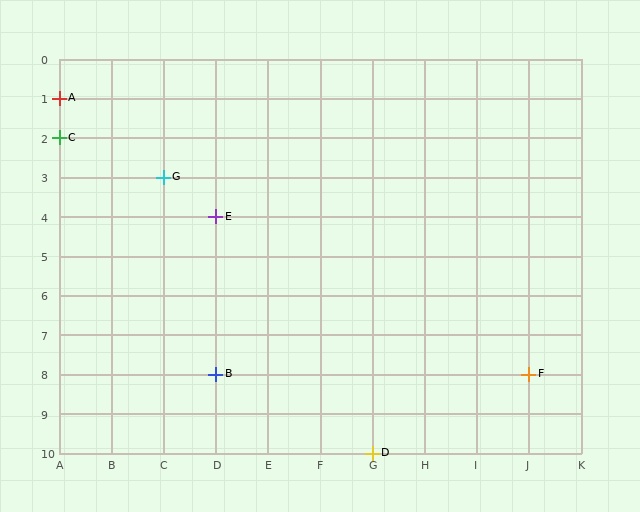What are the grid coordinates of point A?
Point A is at grid coordinates (A, 1).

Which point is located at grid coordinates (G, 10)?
Point D is at (G, 10).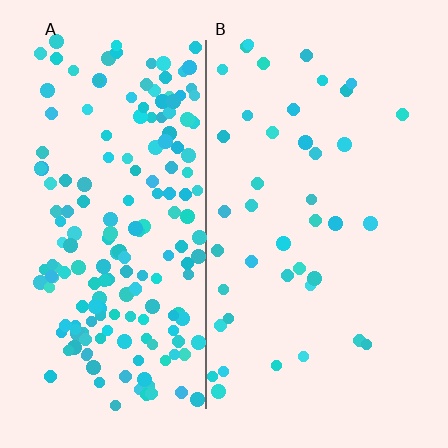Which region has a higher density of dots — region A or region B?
A (the left).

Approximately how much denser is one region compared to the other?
Approximately 4.6× — region A over region B.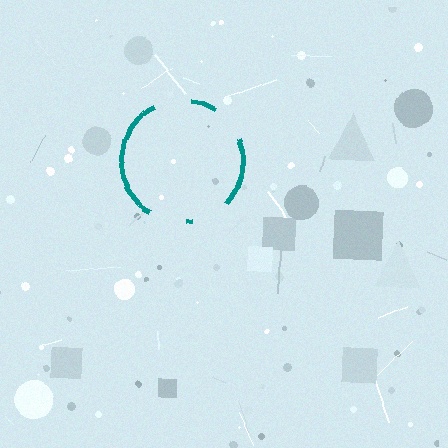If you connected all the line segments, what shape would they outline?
They would outline a circle.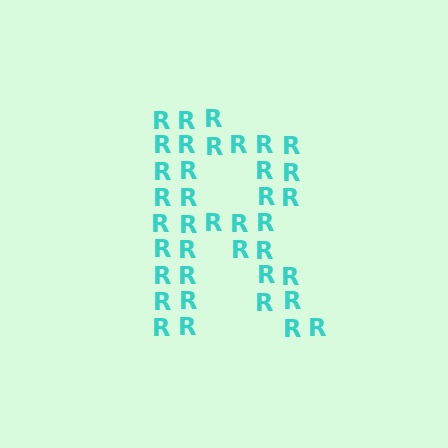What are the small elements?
The small elements are letter R's.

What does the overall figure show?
The overall figure shows the letter R.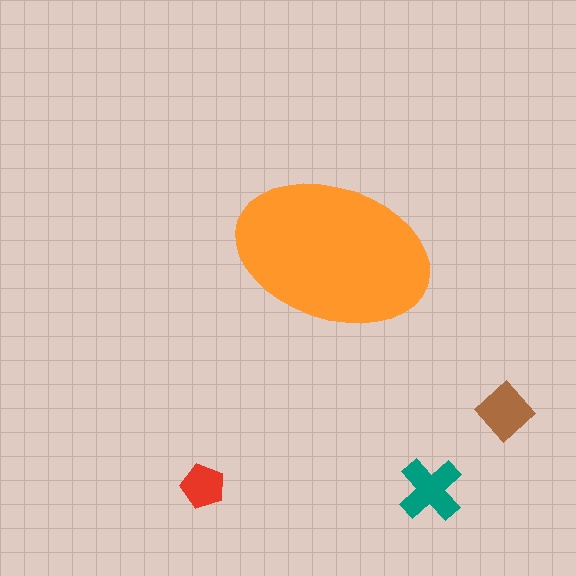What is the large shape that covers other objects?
An orange ellipse.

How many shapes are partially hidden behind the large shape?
0 shapes are partially hidden.